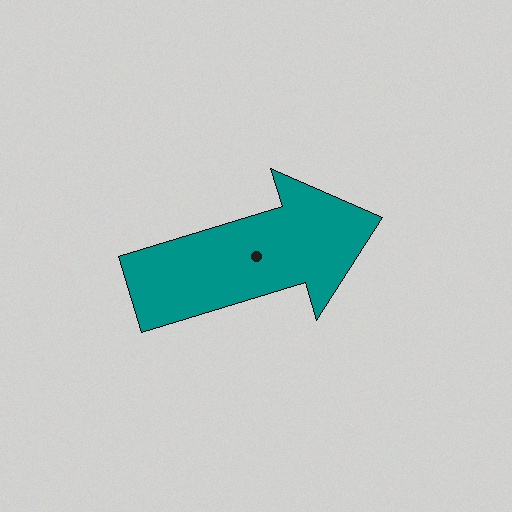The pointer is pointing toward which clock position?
Roughly 2 o'clock.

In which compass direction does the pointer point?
East.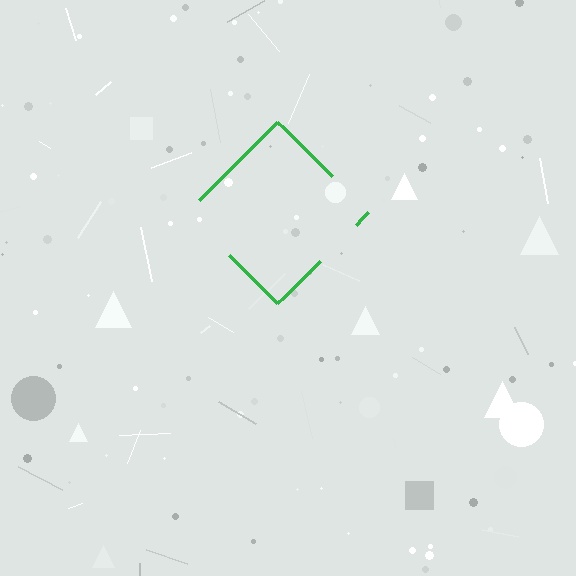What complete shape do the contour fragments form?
The contour fragments form a diamond.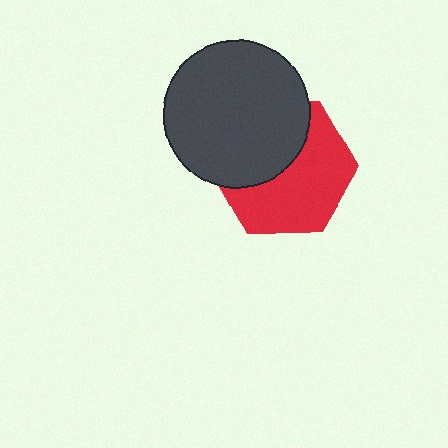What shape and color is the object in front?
The object in front is a dark gray circle.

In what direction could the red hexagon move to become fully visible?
The red hexagon could move down. That would shift it out from behind the dark gray circle entirely.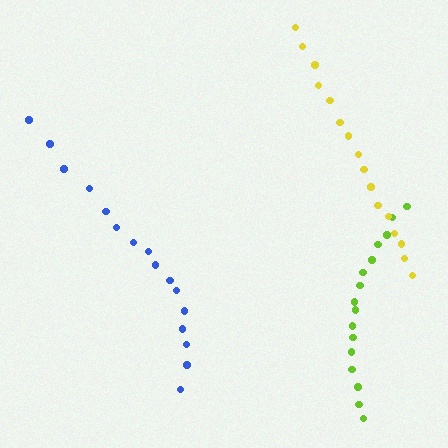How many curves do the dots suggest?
There are 3 distinct paths.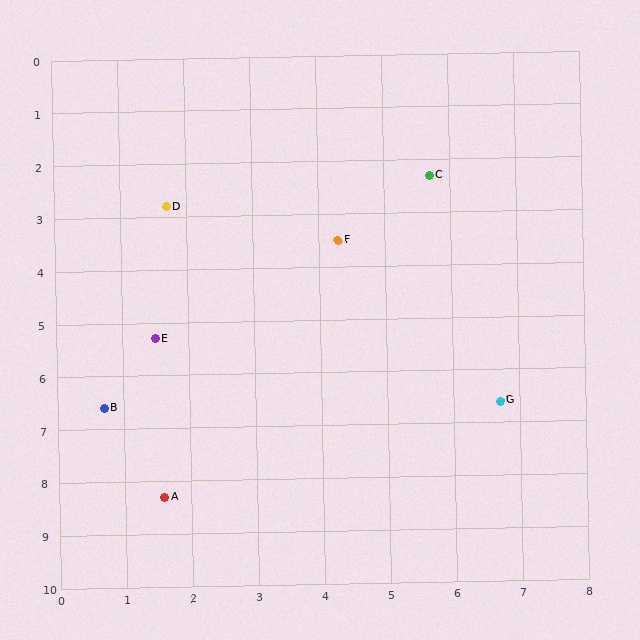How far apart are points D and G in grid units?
Points D and G are about 6.3 grid units apart.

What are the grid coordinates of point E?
Point E is at approximately (1.5, 5.3).